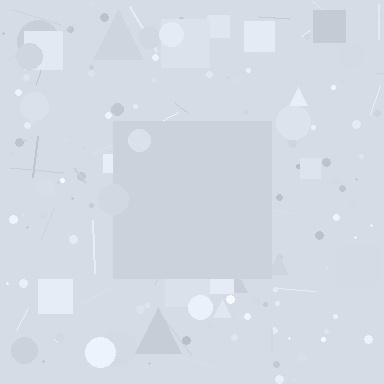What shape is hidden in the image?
A square is hidden in the image.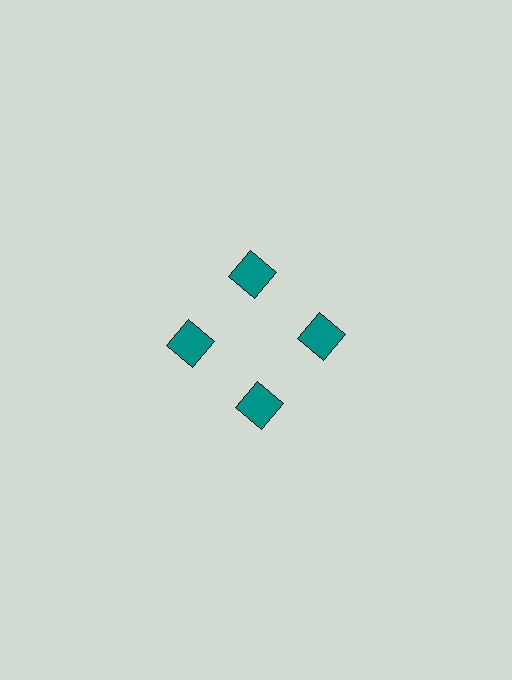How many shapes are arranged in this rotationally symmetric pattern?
There are 4 shapes, arranged in 4 groups of 1.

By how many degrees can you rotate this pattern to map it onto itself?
The pattern maps onto itself every 90 degrees of rotation.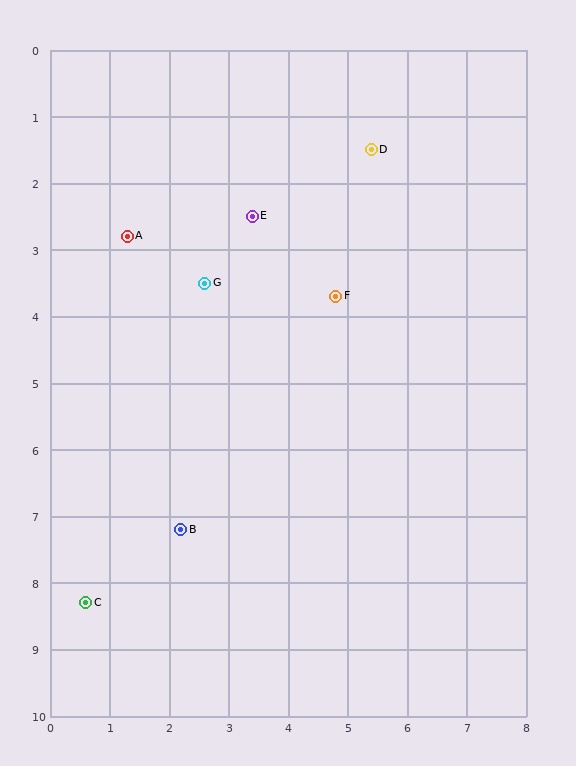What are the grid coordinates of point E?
Point E is at approximately (3.4, 2.5).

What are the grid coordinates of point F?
Point F is at approximately (4.8, 3.7).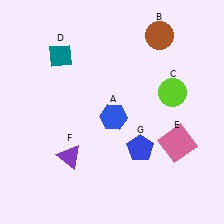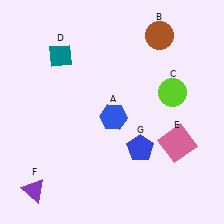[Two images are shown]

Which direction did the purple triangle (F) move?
The purple triangle (F) moved left.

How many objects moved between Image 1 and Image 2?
1 object moved between the two images.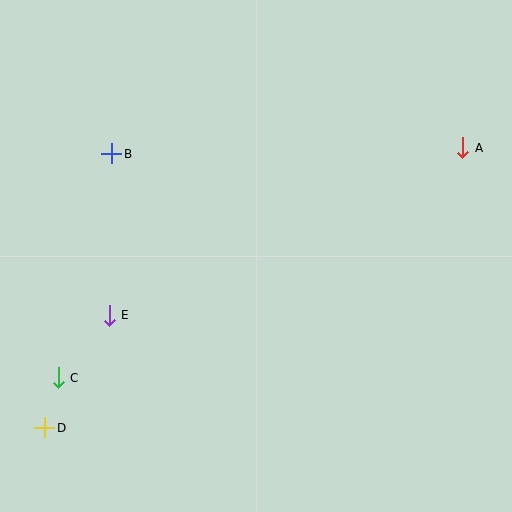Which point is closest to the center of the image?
Point E at (109, 315) is closest to the center.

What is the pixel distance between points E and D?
The distance between E and D is 130 pixels.